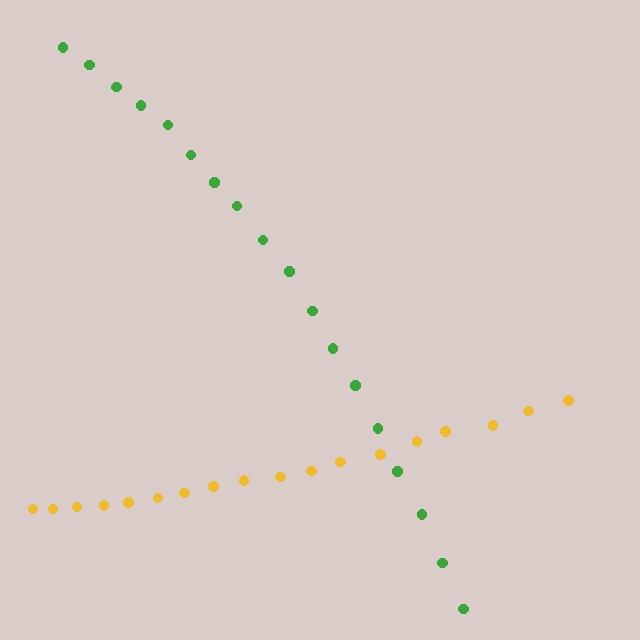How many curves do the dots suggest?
There are 2 distinct paths.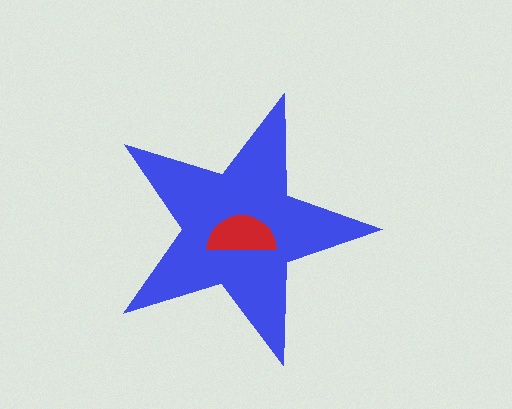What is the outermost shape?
The blue star.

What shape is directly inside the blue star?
The red semicircle.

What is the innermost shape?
The red semicircle.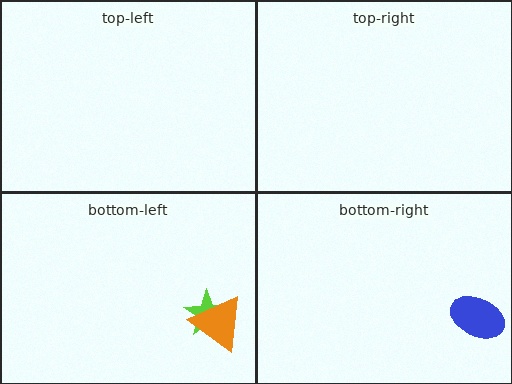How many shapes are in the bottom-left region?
2.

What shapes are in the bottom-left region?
The lime star, the orange triangle.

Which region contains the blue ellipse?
The bottom-right region.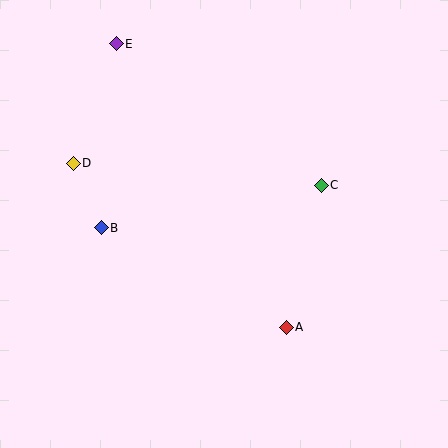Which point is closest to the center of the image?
Point C at (321, 185) is closest to the center.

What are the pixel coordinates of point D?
Point D is at (73, 163).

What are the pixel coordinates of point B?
Point B is at (101, 228).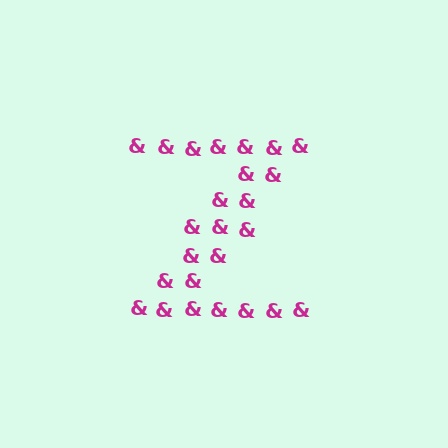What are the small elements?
The small elements are ampersands.